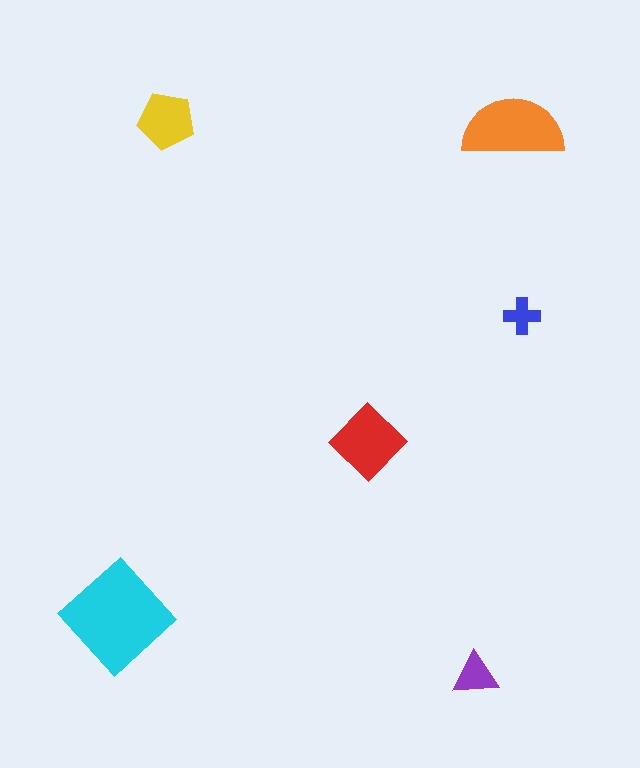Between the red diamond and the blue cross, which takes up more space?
The red diamond.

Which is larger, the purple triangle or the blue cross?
The purple triangle.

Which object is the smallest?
The blue cross.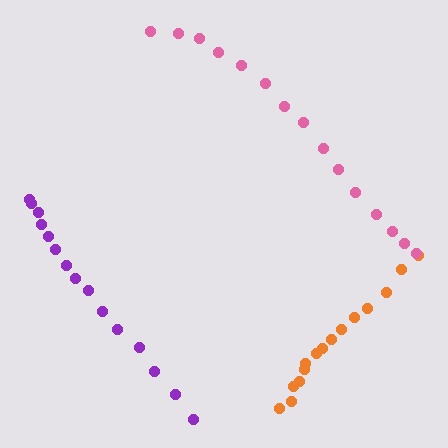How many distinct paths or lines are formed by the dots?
There are 3 distinct paths.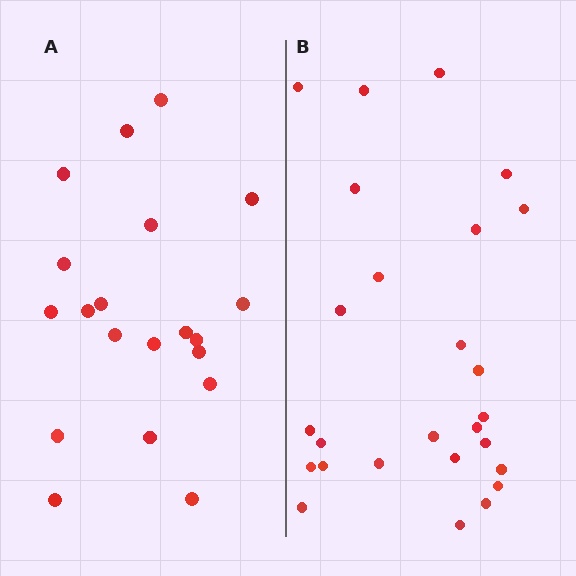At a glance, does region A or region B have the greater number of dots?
Region B (the right region) has more dots.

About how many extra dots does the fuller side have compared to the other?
Region B has about 6 more dots than region A.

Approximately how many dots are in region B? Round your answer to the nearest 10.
About 30 dots. (The exact count is 26, which rounds to 30.)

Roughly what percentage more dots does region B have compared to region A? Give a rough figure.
About 30% more.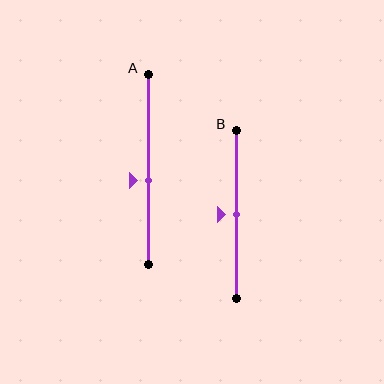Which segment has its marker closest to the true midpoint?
Segment B has its marker closest to the true midpoint.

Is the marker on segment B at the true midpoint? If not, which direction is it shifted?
Yes, the marker on segment B is at the true midpoint.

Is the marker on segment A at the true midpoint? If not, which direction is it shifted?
No, the marker on segment A is shifted downward by about 6% of the segment length.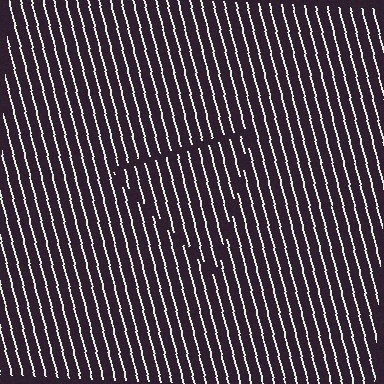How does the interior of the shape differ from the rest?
The interior of the shape contains the same grating, shifted by half a period — the contour is defined by the phase discontinuity where line-ends from the inner and outer gratings abut.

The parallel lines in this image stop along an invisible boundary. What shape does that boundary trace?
An illusory triangle. The interior of the shape contains the same grating, shifted by half a period — the contour is defined by the phase discontinuity where line-ends from the inner and outer gratings abut.